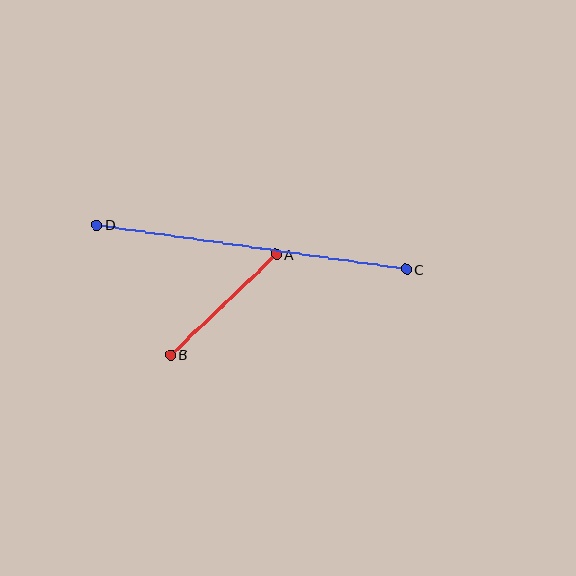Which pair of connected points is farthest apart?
Points C and D are farthest apart.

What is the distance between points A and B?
The distance is approximately 146 pixels.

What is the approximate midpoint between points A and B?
The midpoint is at approximately (223, 305) pixels.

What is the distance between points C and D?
The distance is approximately 312 pixels.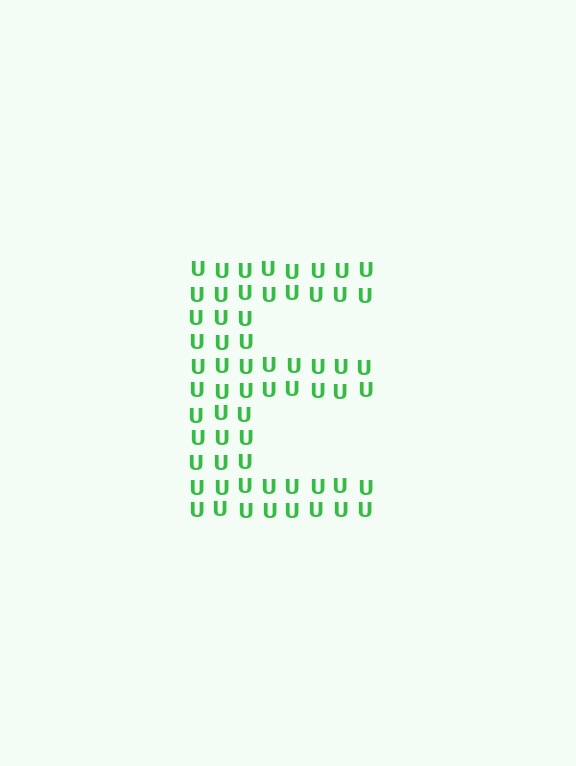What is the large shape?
The large shape is the letter E.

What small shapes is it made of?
It is made of small letter U's.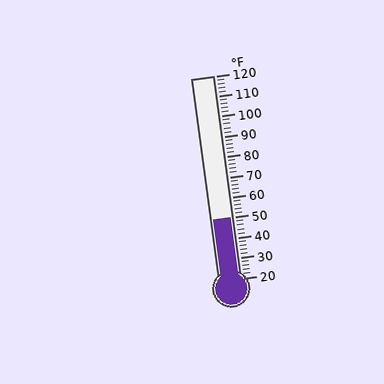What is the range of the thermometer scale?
The thermometer scale ranges from 20°F to 120°F.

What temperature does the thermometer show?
The thermometer shows approximately 50°F.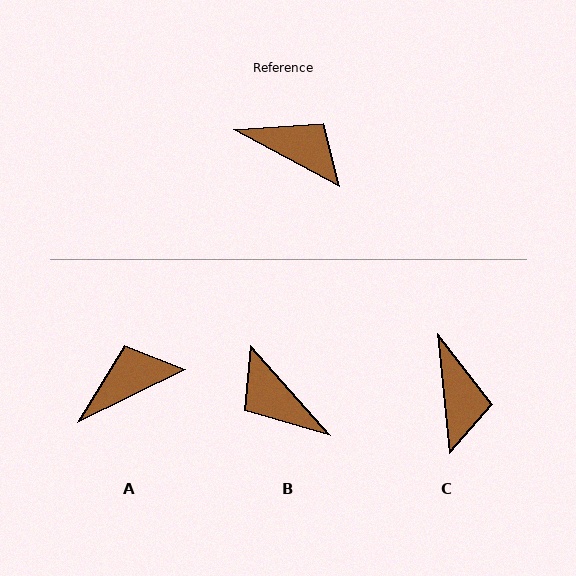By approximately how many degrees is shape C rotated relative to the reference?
Approximately 56 degrees clockwise.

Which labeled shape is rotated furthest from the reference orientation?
B, about 160 degrees away.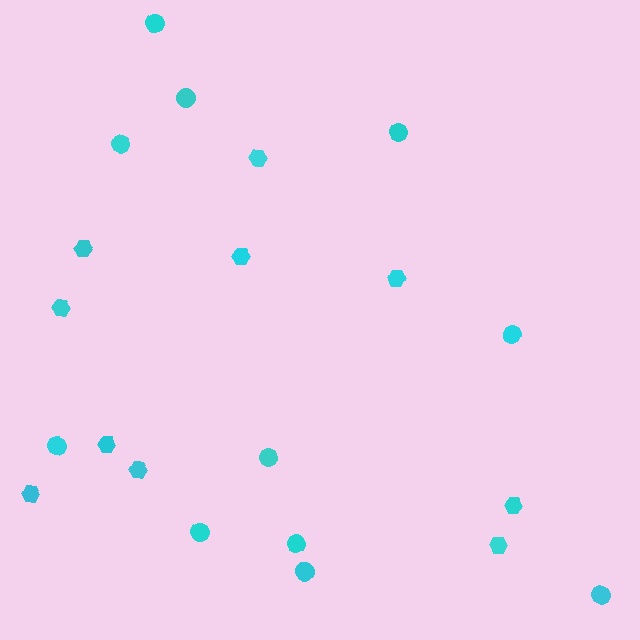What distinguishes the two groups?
There are 2 groups: one group of circles (11) and one group of hexagons (10).